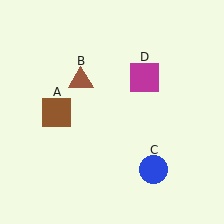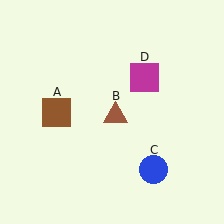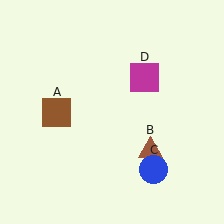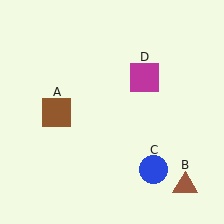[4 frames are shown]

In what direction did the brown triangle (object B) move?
The brown triangle (object B) moved down and to the right.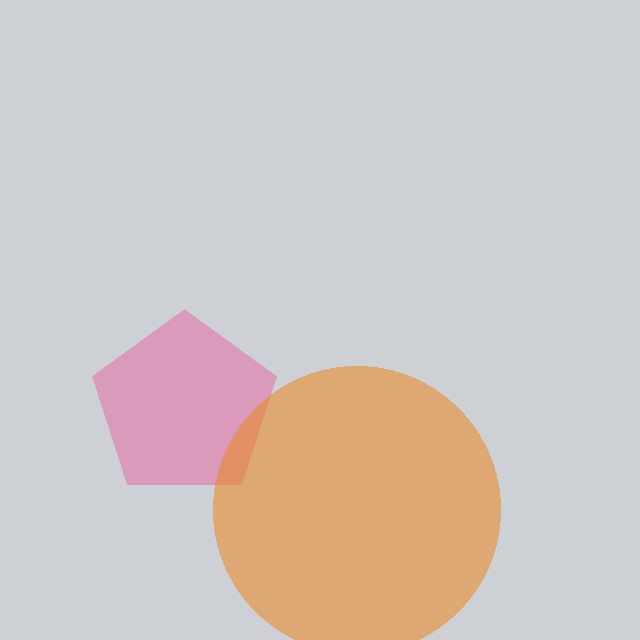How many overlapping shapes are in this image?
There are 2 overlapping shapes in the image.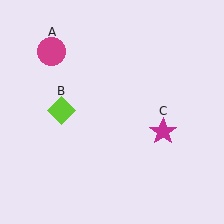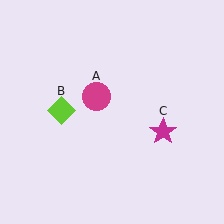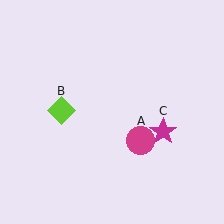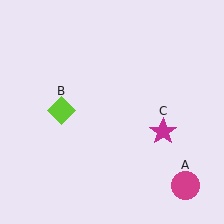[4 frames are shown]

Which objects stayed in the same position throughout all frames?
Lime diamond (object B) and magenta star (object C) remained stationary.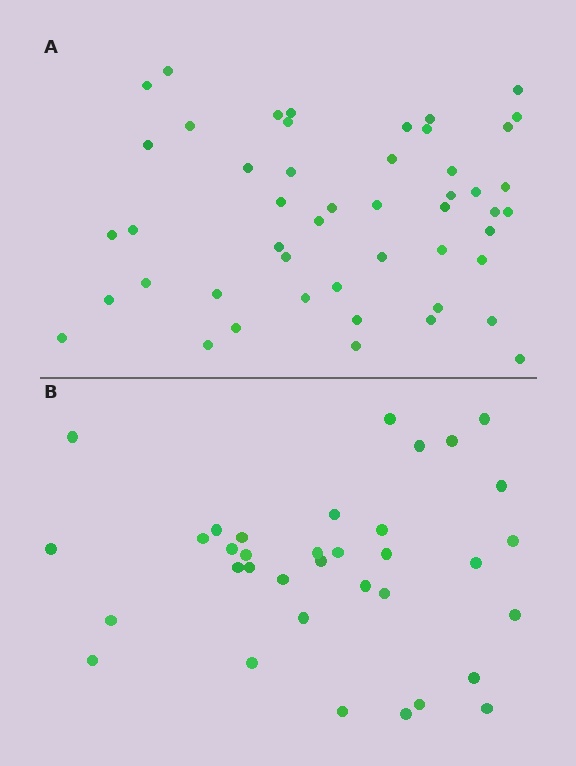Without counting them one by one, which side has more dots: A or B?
Region A (the top region) has more dots.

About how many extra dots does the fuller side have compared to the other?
Region A has approximately 15 more dots than region B.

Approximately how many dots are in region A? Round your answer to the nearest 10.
About 50 dots. (The exact count is 49, which rounds to 50.)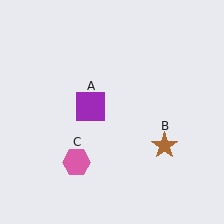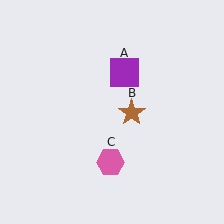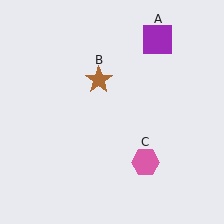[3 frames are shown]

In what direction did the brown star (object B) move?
The brown star (object B) moved up and to the left.